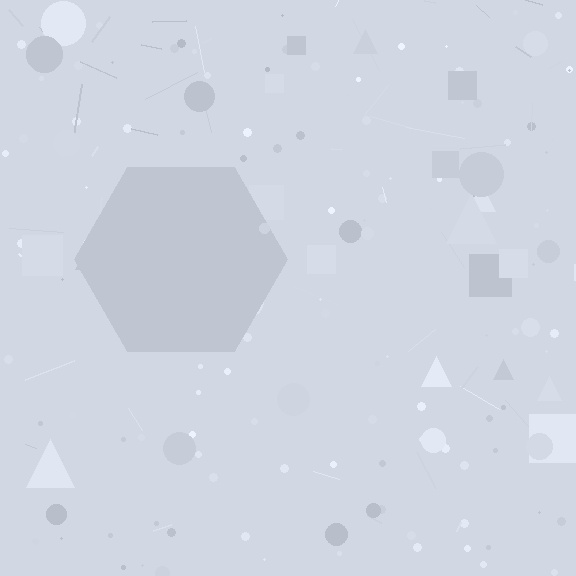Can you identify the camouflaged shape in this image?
The camouflaged shape is a hexagon.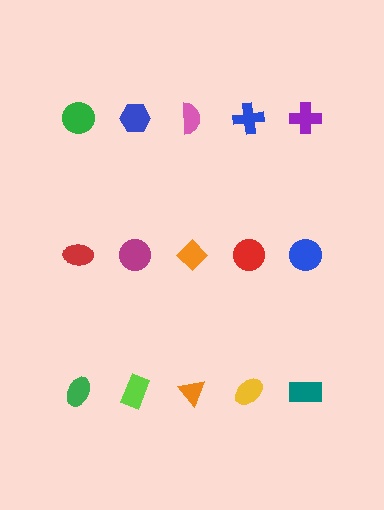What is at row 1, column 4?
A blue cross.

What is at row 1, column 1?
A green circle.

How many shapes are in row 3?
5 shapes.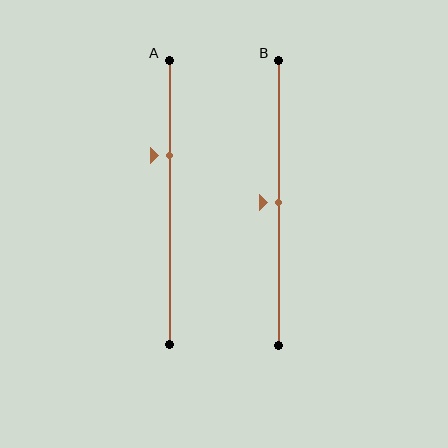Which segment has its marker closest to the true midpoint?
Segment B has its marker closest to the true midpoint.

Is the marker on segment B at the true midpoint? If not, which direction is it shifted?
Yes, the marker on segment B is at the true midpoint.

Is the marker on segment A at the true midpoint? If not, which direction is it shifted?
No, the marker on segment A is shifted upward by about 16% of the segment length.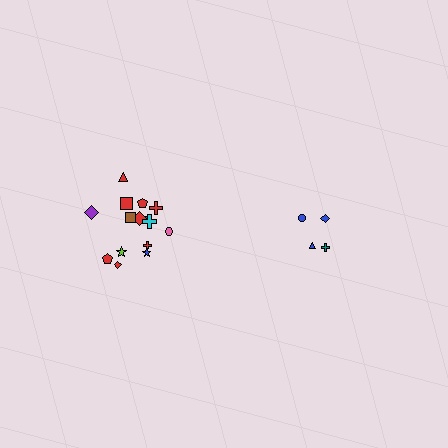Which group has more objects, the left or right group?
The left group.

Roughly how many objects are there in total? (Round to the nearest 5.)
Roughly 20 objects in total.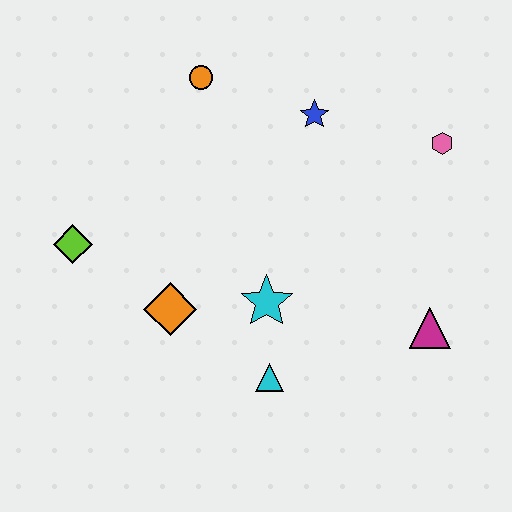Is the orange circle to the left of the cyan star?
Yes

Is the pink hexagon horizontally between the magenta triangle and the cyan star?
No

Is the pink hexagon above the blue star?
No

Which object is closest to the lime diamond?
The orange diamond is closest to the lime diamond.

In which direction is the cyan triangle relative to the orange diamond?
The cyan triangle is to the right of the orange diamond.